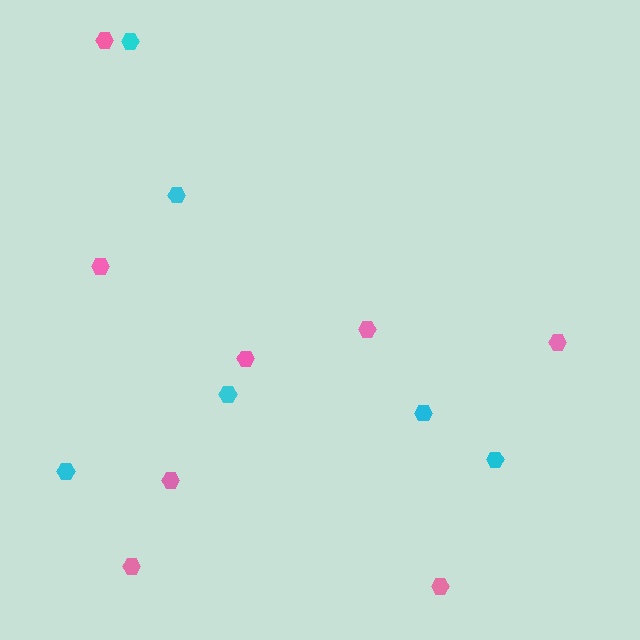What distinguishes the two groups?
There are 2 groups: one group of pink hexagons (8) and one group of cyan hexagons (6).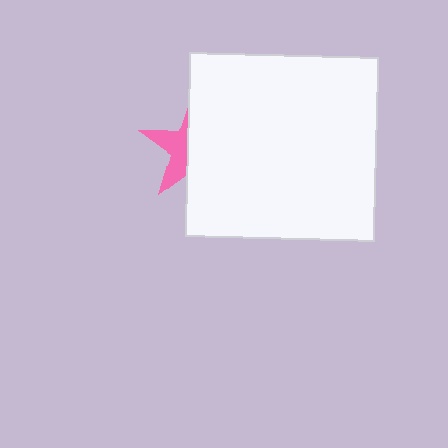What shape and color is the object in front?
The object in front is a white rectangle.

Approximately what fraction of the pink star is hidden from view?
Roughly 60% of the pink star is hidden behind the white rectangle.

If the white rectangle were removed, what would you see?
You would see the complete pink star.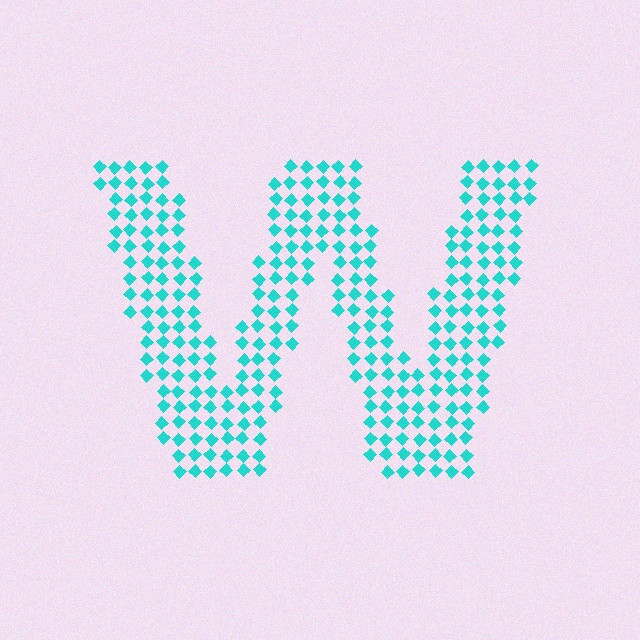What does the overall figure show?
The overall figure shows the letter W.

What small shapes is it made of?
It is made of small diamonds.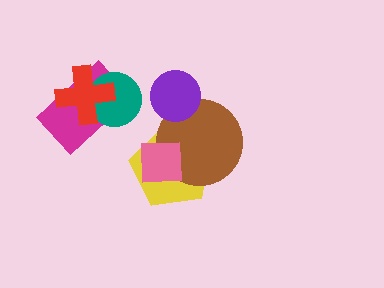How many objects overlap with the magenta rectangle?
2 objects overlap with the magenta rectangle.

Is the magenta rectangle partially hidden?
Yes, it is partially covered by another shape.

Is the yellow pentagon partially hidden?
Yes, it is partially covered by another shape.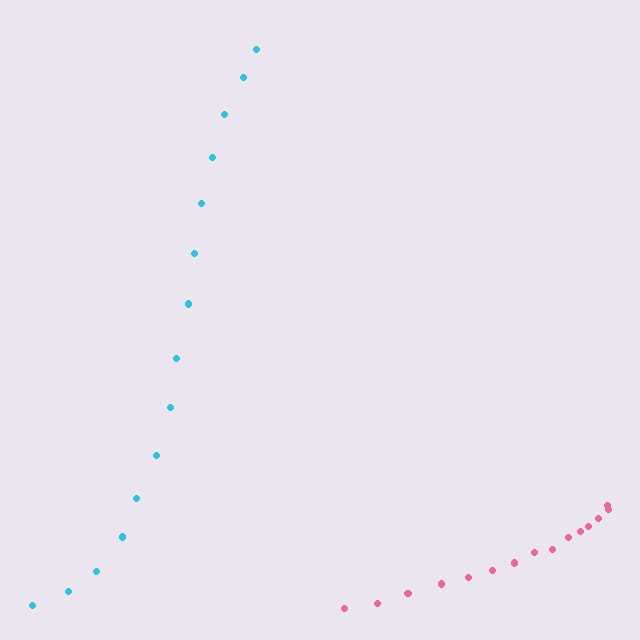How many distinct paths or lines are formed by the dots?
There are 2 distinct paths.